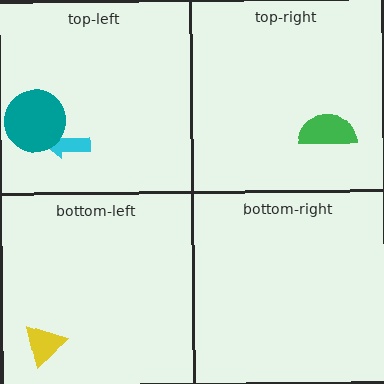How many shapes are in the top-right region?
1.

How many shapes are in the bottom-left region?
1.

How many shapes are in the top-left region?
2.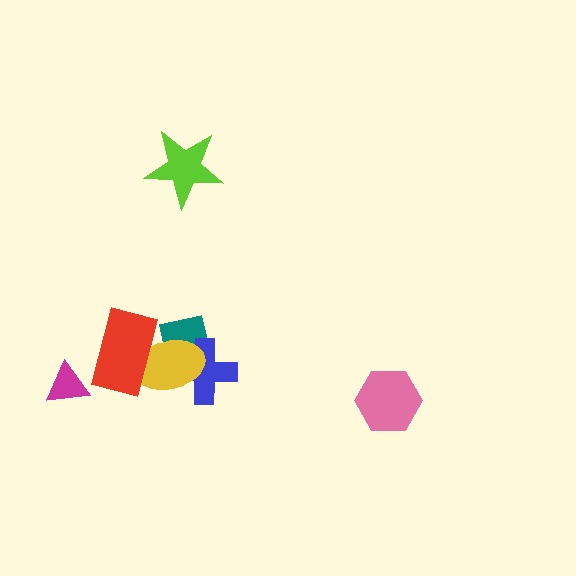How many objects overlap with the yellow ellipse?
3 objects overlap with the yellow ellipse.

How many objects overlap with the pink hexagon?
0 objects overlap with the pink hexagon.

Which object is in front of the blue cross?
The yellow ellipse is in front of the blue cross.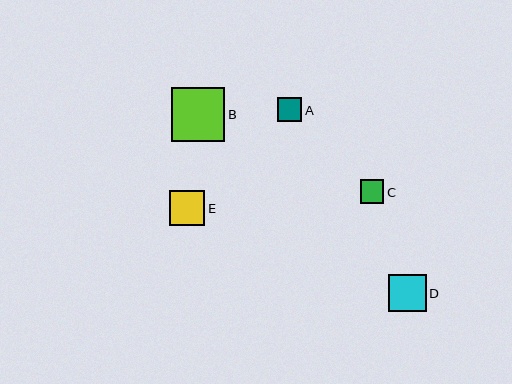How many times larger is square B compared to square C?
Square B is approximately 2.3 times the size of square C.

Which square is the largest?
Square B is the largest with a size of approximately 54 pixels.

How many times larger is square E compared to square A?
Square E is approximately 1.4 times the size of square A.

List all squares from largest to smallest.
From largest to smallest: B, D, E, A, C.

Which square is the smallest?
Square C is the smallest with a size of approximately 24 pixels.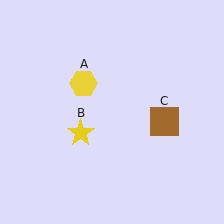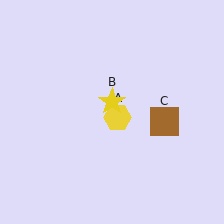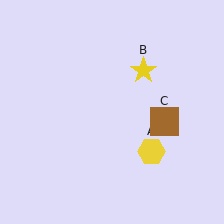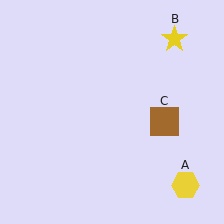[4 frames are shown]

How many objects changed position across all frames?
2 objects changed position: yellow hexagon (object A), yellow star (object B).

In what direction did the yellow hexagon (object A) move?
The yellow hexagon (object A) moved down and to the right.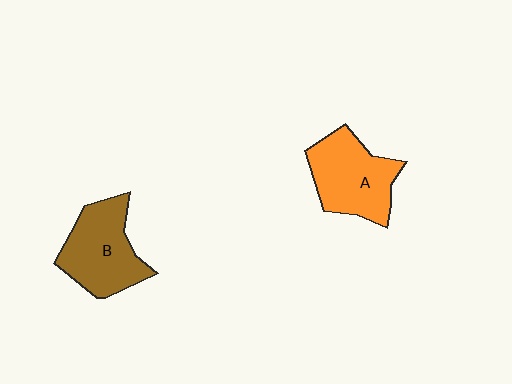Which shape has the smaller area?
Shape A (orange).